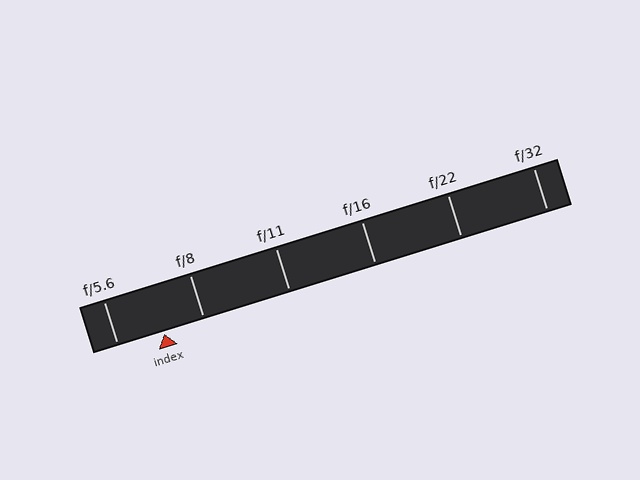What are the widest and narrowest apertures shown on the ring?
The widest aperture shown is f/5.6 and the narrowest is f/32.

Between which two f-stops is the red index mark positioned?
The index mark is between f/5.6 and f/8.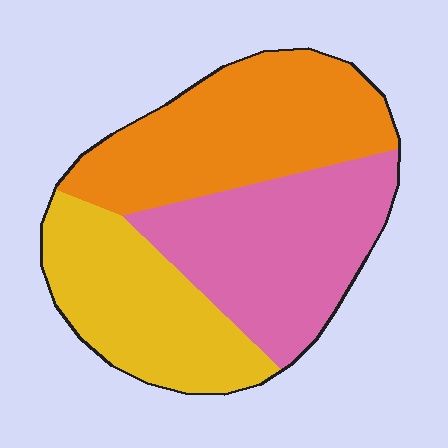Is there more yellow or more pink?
Pink.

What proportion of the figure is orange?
Orange takes up about three eighths (3/8) of the figure.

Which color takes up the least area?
Yellow, at roughly 30%.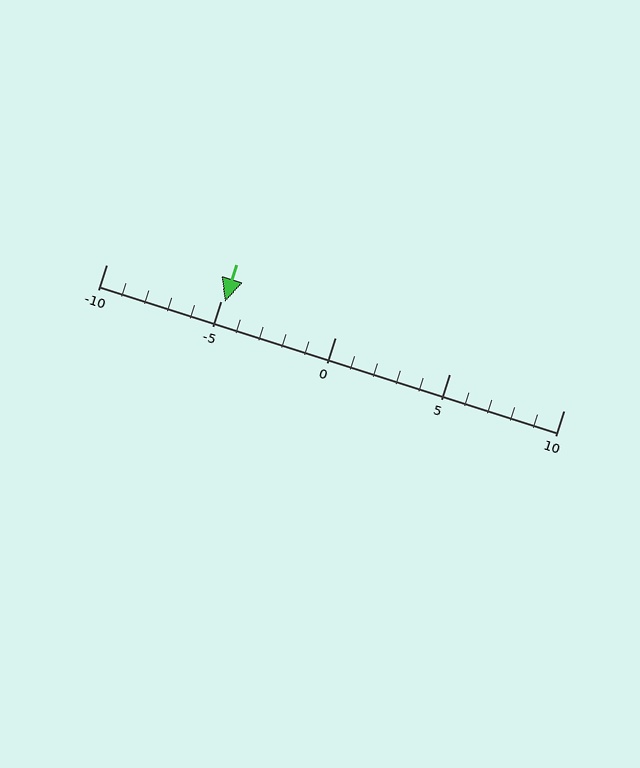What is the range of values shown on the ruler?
The ruler shows values from -10 to 10.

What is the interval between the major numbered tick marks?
The major tick marks are spaced 5 units apart.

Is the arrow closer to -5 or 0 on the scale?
The arrow is closer to -5.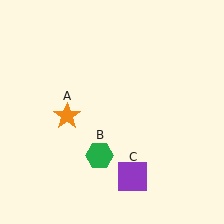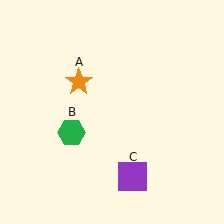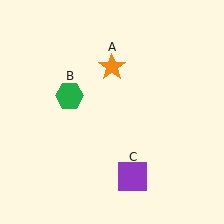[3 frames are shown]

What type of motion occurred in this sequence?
The orange star (object A), green hexagon (object B) rotated clockwise around the center of the scene.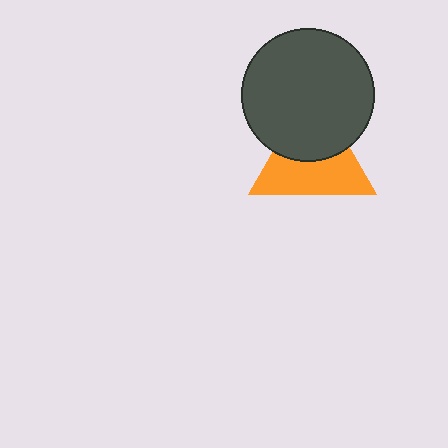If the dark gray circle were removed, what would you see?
You would see the complete orange triangle.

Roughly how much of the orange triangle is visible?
About half of it is visible (roughly 56%).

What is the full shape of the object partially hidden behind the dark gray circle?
The partially hidden object is an orange triangle.